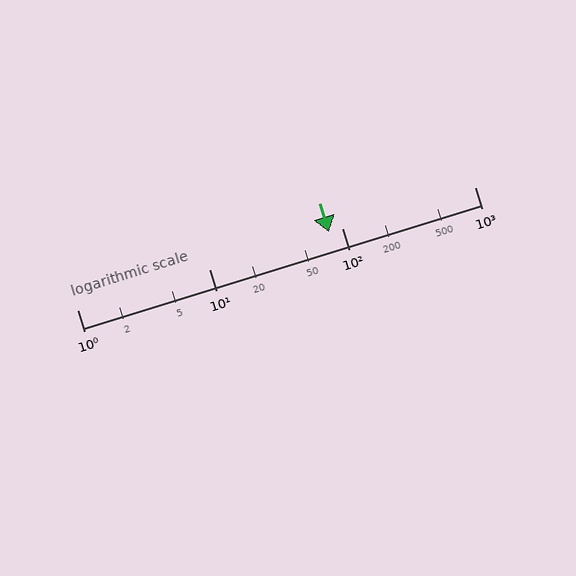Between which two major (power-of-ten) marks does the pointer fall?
The pointer is between 10 and 100.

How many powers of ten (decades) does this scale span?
The scale spans 3 decades, from 1 to 1000.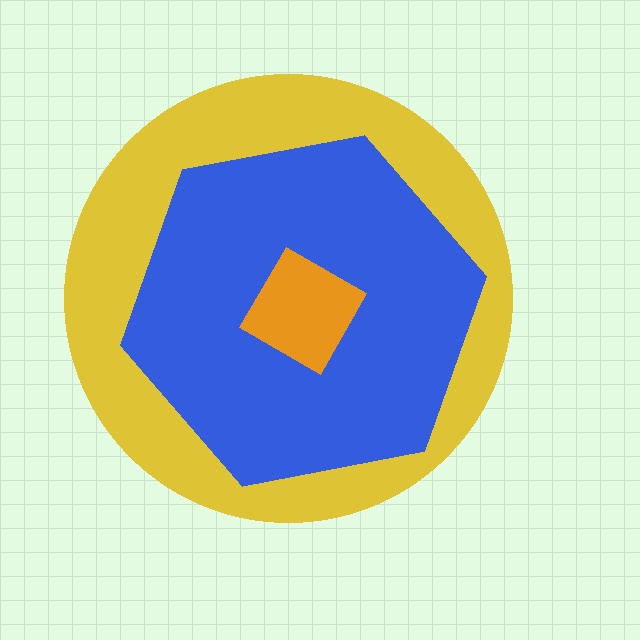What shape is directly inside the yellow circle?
The blue hexagon.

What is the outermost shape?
The yellow circle.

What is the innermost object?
The orange diamond.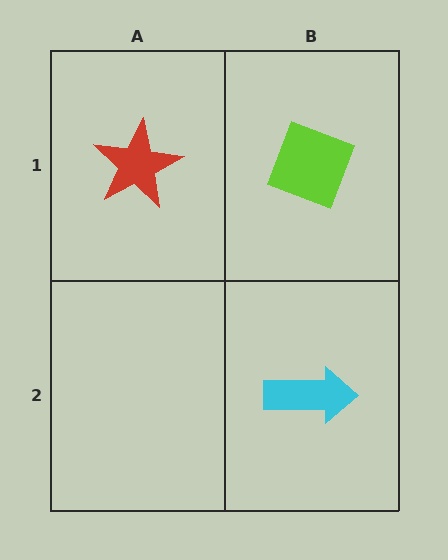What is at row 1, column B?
A lime diamond.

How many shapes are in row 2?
1 shape.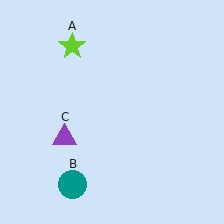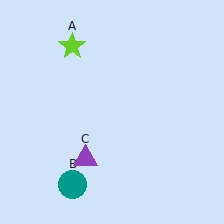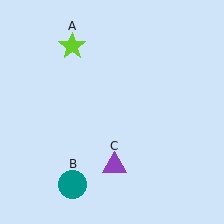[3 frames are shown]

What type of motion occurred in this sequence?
The purple triangle (object C) rotated counterclockwise around the center of the scene.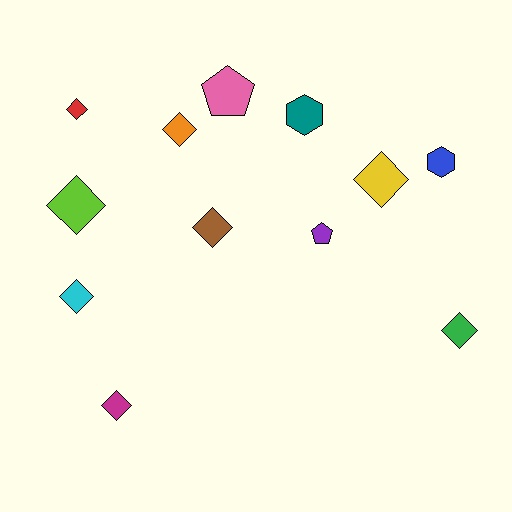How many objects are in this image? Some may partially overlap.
There are 12 objects.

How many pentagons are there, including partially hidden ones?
There are 2 pentagons.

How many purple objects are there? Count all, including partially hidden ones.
There is 1 purple object.